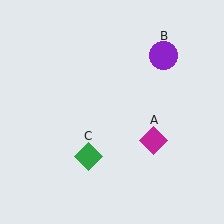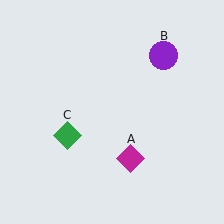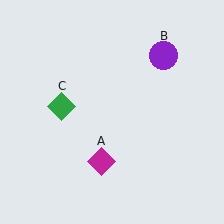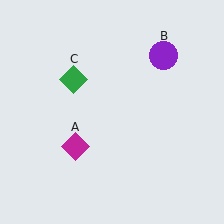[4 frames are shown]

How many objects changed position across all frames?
2 objects changed position: magenta diamond (object A), green diamond (object C).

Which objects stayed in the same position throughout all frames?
Purple circle (object B) remained stationary.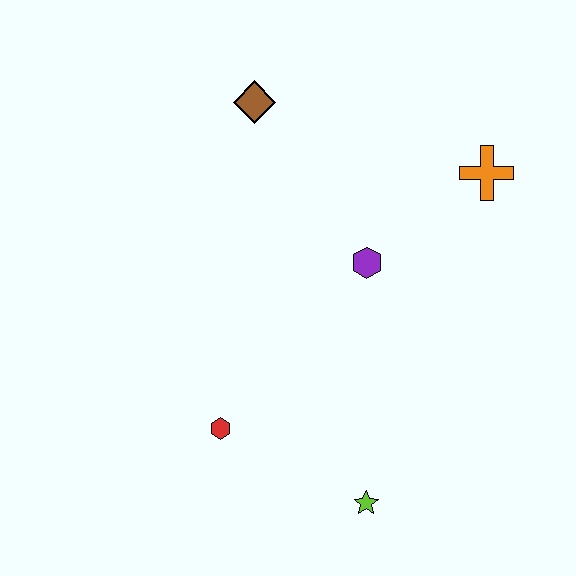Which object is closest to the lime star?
The red hexagon is closest to the lime star.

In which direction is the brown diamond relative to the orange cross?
The brown diamond is to the left of the orange cross.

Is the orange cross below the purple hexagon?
No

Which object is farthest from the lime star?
The brown diamond is farthest from the lime star.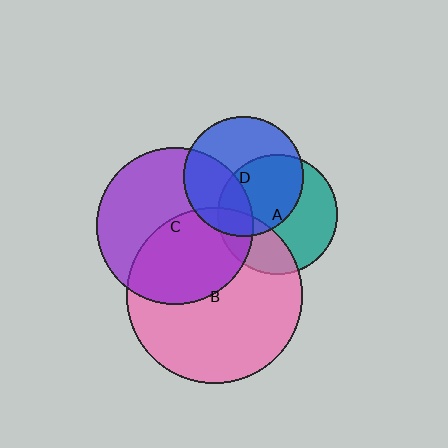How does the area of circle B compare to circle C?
Approximately 1.3 times.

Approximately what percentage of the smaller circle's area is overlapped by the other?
Approximately 35%.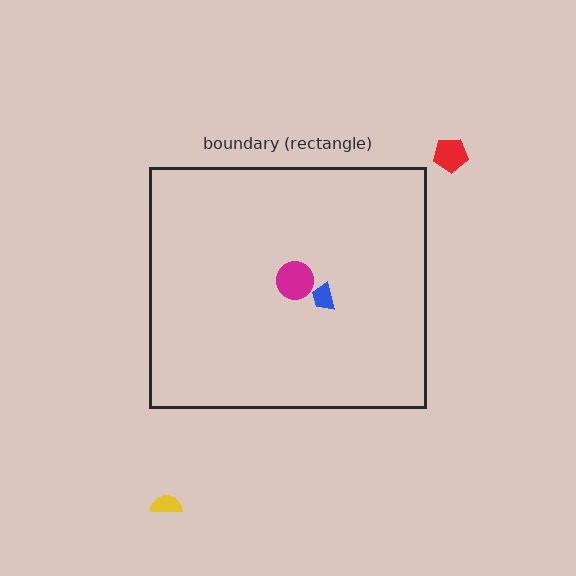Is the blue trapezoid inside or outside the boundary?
Inside.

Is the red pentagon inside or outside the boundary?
Outside.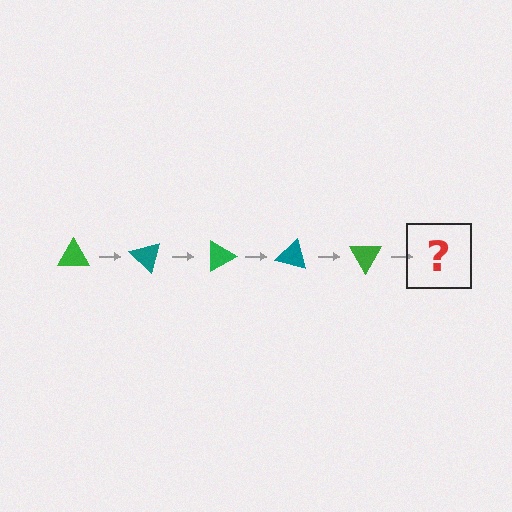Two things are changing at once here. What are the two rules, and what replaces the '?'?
The two rules are that it rotates 45 degrees each step and the color cycles through green and teal. The '?' should be a teal triangle, rotated 225 degrees from the start.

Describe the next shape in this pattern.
It should be a teal triangle, rotated 225 degrees from the start.